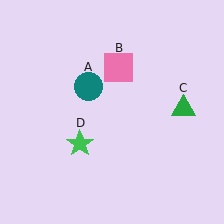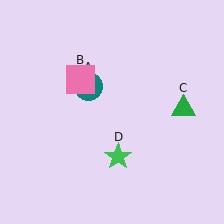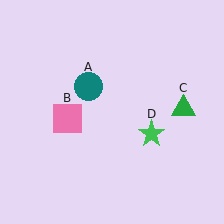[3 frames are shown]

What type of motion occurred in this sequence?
The pink square (object B), green star (object D) rotated counterclockwise around the center of the scene.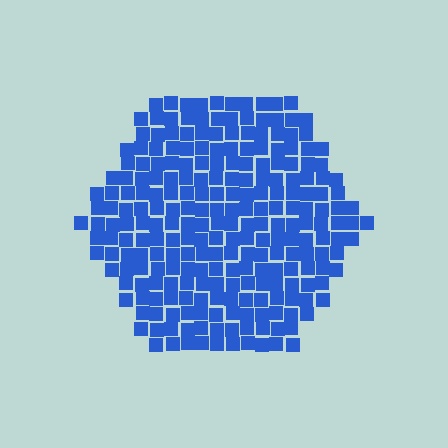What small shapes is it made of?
It is made of small squares.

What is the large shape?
The large shape is a hexagon.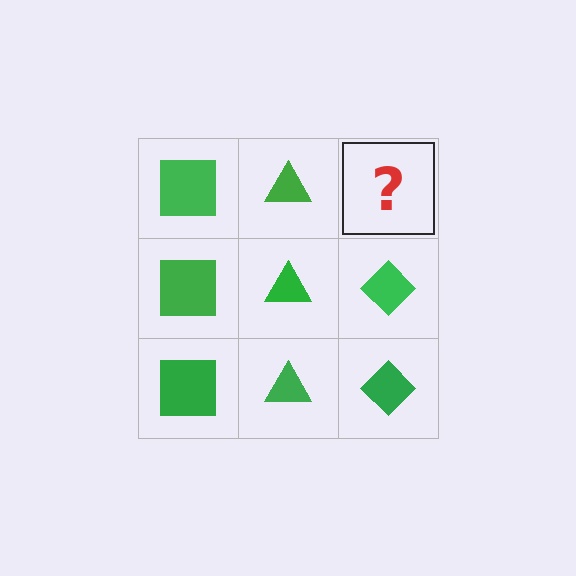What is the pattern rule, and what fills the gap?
The rule is that each column has a consistent shape. The gap should be filled with a green diamond.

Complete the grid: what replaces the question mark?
The question mark should be replaced with a green diamond.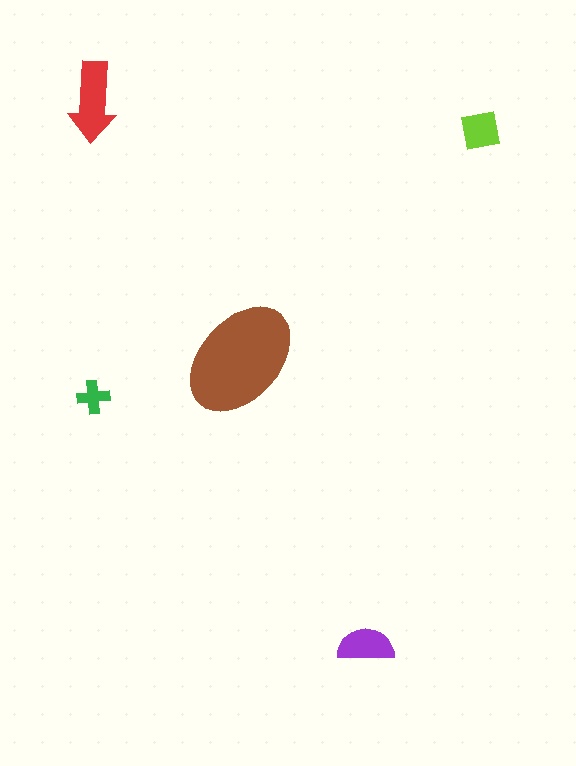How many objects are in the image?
There are 5 objects in the image.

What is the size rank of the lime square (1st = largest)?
4th.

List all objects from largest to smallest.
The brown ellipse, the red arrow, the purple semicircle, the lime square, the green cross.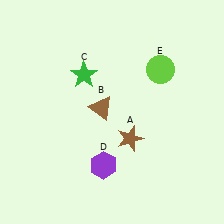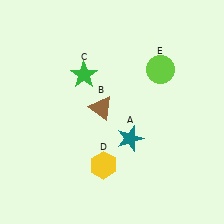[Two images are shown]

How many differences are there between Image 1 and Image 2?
There are 2 differences between the two images.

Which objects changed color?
A changed from brown to teal. D changed from purple to yellow.